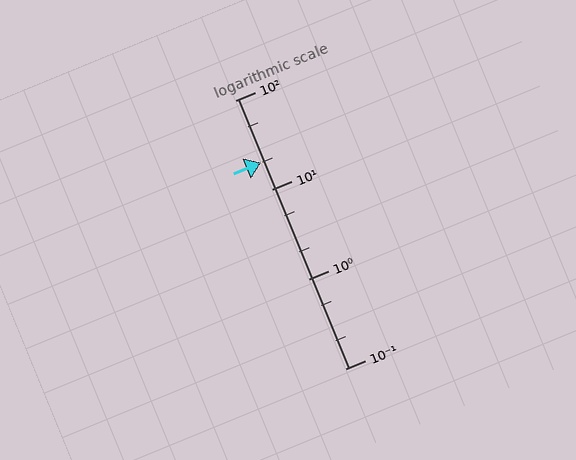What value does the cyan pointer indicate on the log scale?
The pointer indicates approximately 20.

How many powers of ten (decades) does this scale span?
The scale spans 3 decades, from 0.1 to 100.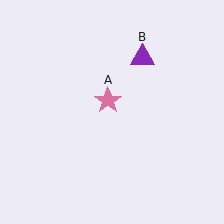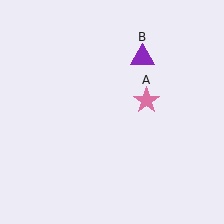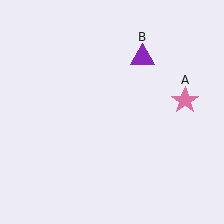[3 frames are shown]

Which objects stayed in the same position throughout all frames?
Purple triangle (object B) remained stationary.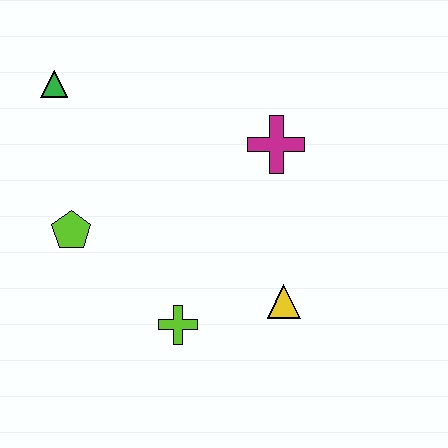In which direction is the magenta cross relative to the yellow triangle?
The magenta cross is above the yellow triangle.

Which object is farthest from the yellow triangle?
The green triangle is farthest from the yellow triangle.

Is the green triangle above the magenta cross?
Yes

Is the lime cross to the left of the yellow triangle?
Yes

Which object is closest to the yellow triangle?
The lime cross is closest to the yellow triangle.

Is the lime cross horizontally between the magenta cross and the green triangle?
Yes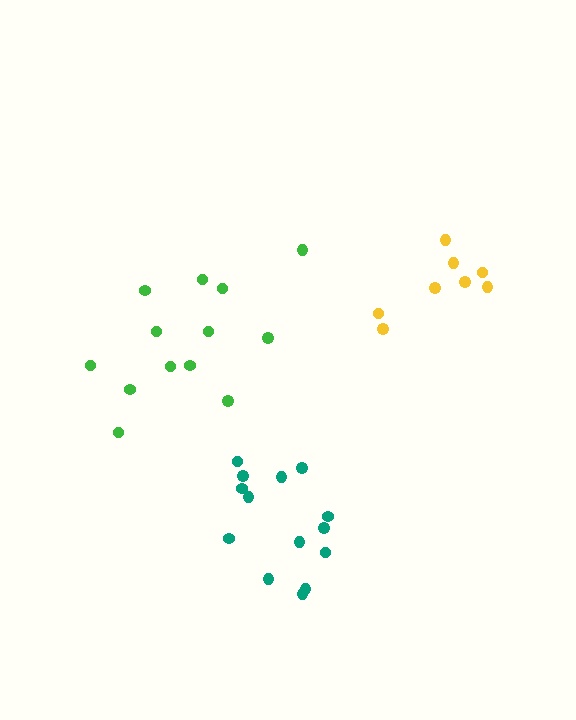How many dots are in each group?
Group 1: 14 dots, Group 2: 8 dots, Group 3: 13 dots (35 total).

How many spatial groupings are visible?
There are 3 spatial groupings.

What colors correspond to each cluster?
The clusters are colored: teal, yellow, green.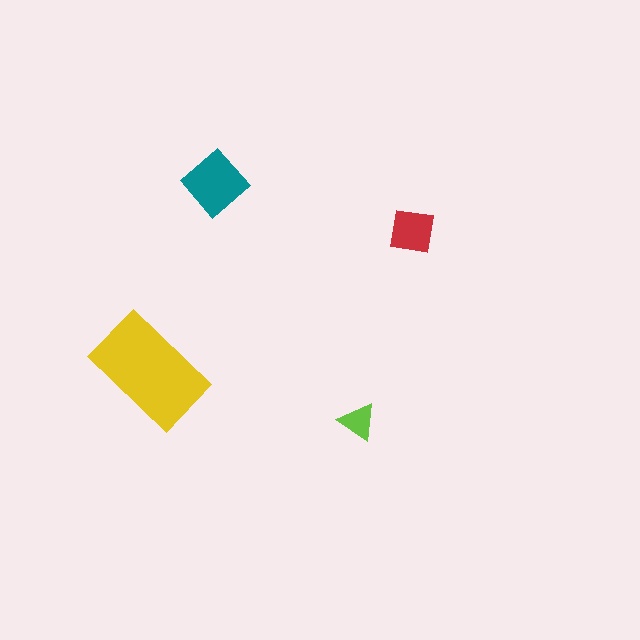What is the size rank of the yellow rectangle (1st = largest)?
1st.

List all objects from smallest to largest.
The lime triangle, the red square, the teal diamond, the yellow rectangle.